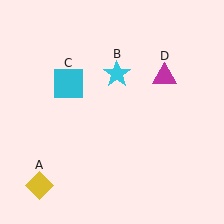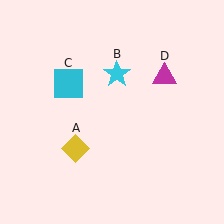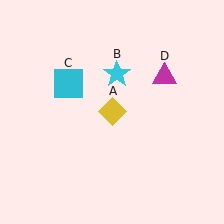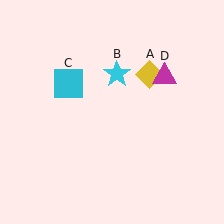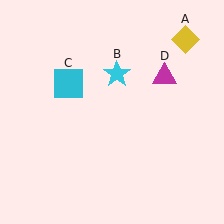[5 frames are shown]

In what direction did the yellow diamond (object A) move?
The yellow diamond (object A) moved up and to the right.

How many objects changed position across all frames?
1 object changed position: yellow diamond (object A).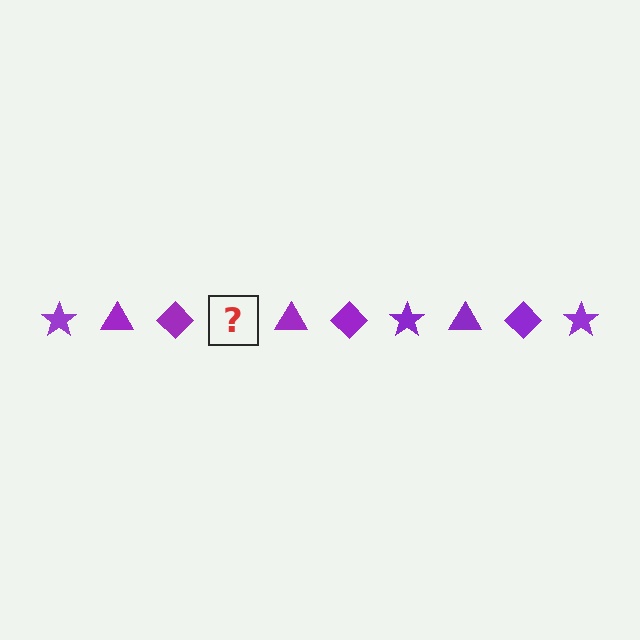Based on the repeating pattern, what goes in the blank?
The blank should be a purple star.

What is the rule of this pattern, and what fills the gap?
The rule is that the pattern cycles through star, triangle, diamond shapes in purple. The gap should be filled with a purple star.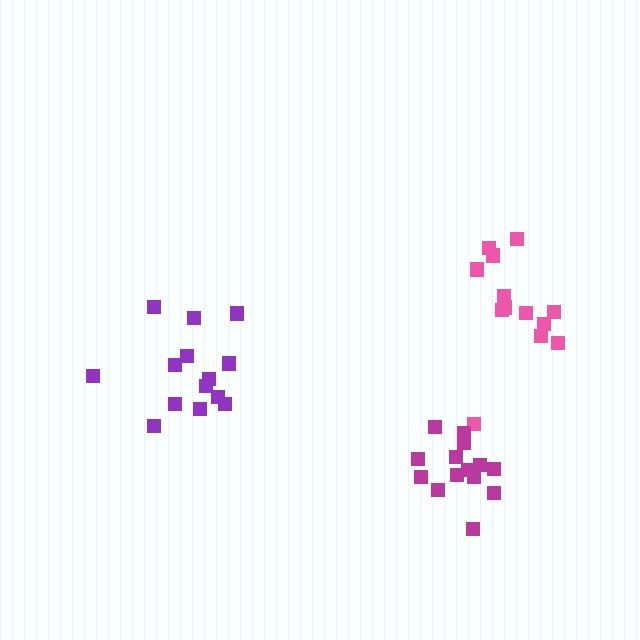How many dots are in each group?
Group 1: 14 dots, Group 2: 13 dots, Group 3: 14 dots (41 total).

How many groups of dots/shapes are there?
There are 3 groups.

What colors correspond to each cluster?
The clusters are colored: purple, pink, magenta.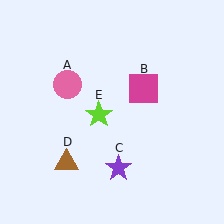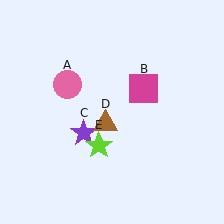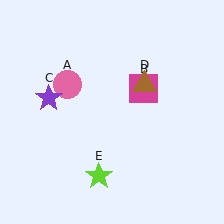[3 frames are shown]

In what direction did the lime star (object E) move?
The lime star (object E) moved down.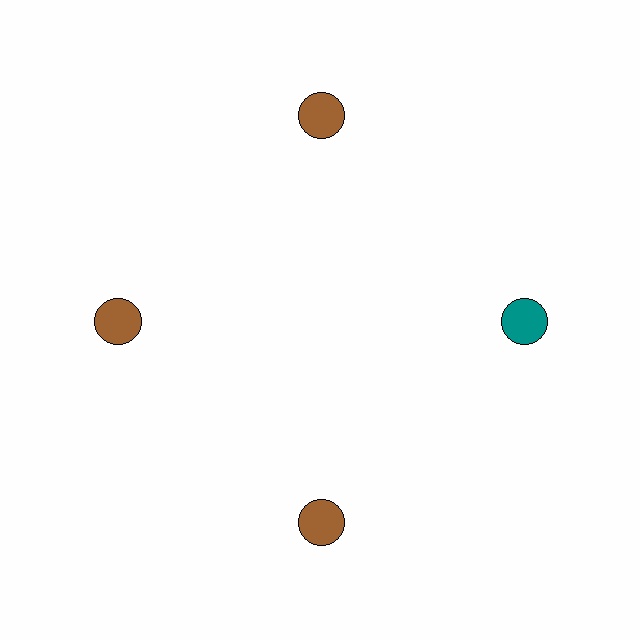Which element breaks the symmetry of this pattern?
The teal circle at roughly the 3 o'clock position breaks the symmetry. All other shapes are brown circles.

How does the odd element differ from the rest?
It has a different color: teal instead of brown.